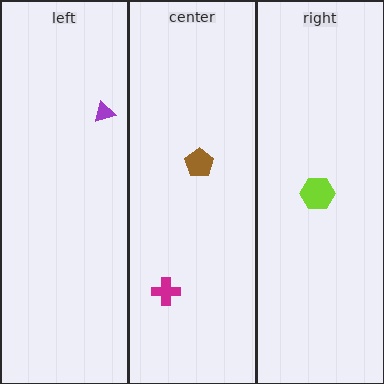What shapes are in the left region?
The purple triangle.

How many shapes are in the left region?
1.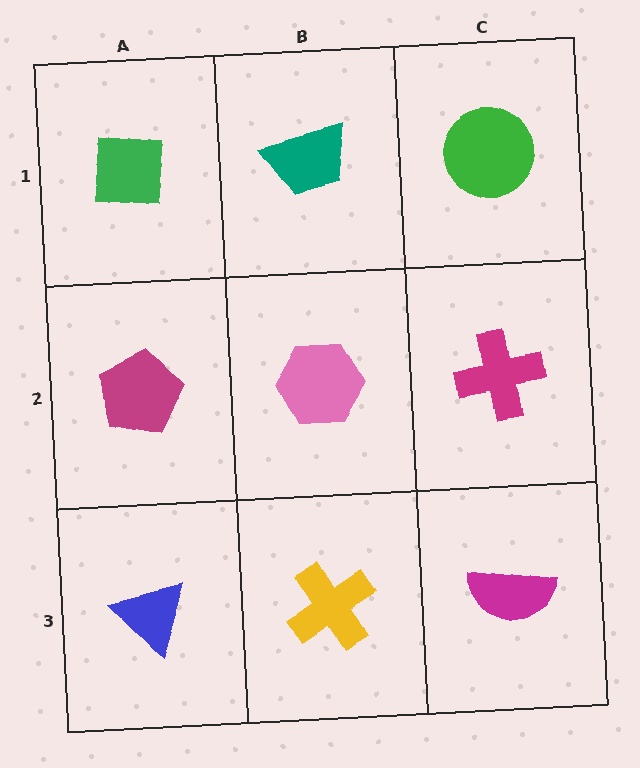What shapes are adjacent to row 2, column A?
A green square (row 1, column A), a blue triangle (row 3, column A), a pink hexagon (row 2, column B).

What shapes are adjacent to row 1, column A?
A magenta pentagon (row 2, column A), a teal trapezoid (row 1, column B).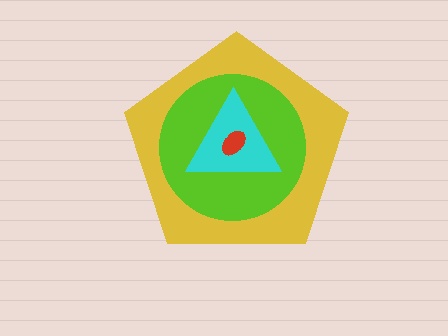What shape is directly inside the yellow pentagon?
The lime circle.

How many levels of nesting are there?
4.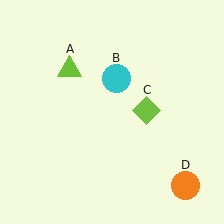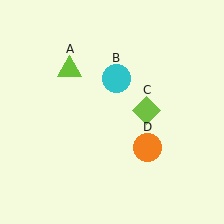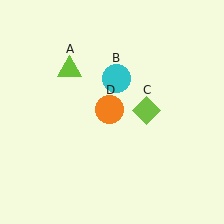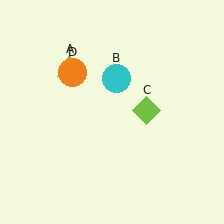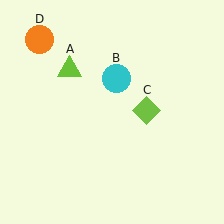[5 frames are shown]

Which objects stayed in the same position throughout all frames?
Lime triangle (object A) and cyan circle (object B) and lime diamond (object C) remained stationary.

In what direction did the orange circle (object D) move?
The orange circle (object D) moved up and to the left.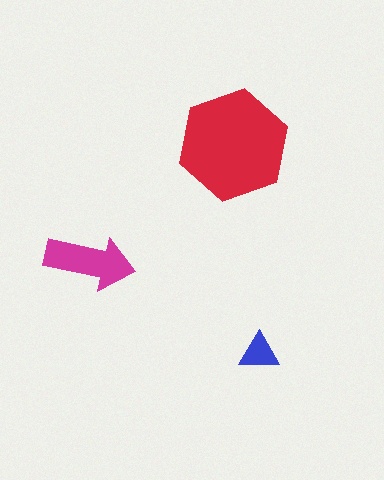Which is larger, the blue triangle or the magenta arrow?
The magenta arrow.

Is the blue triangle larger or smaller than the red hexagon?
Smaller.